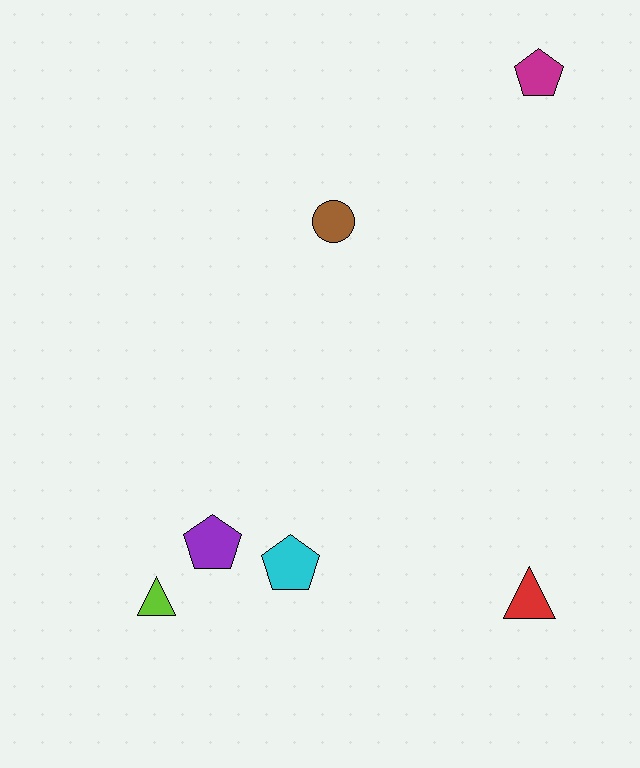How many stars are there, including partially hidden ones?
There are no stars.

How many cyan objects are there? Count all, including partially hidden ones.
There is 1 cyan object.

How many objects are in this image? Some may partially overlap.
There are 6 objects.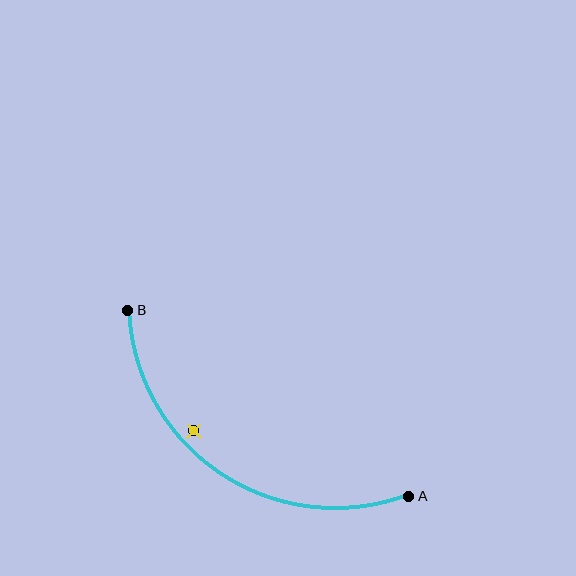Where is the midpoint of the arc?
The arc midpoint is the point on the curve farthest from the straight line joining A and B. It sits below that line.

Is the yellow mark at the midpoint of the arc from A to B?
No — the yellow mark does not lie on the arc at all. It sits slightly inside the curve.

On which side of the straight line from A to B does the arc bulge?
The arc bulges below the straight line connecting A and B.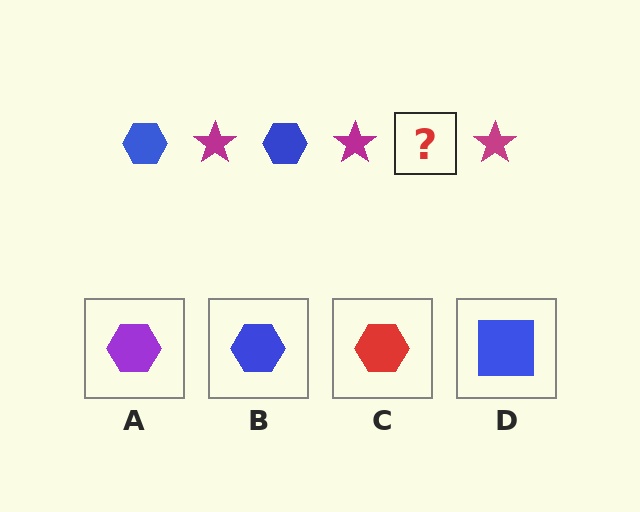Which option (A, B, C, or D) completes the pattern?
B.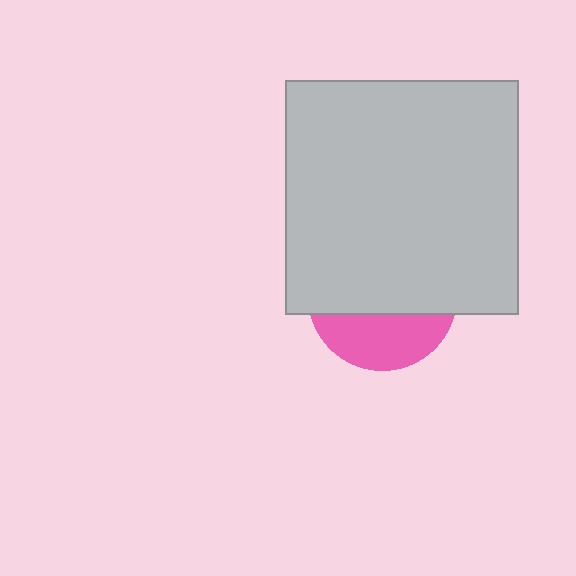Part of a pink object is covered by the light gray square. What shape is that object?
It is a circle.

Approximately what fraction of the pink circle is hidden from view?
Roughly 66% of the pink circle is hidden behind the light gray square.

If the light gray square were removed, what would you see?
You would see the complete pink circle.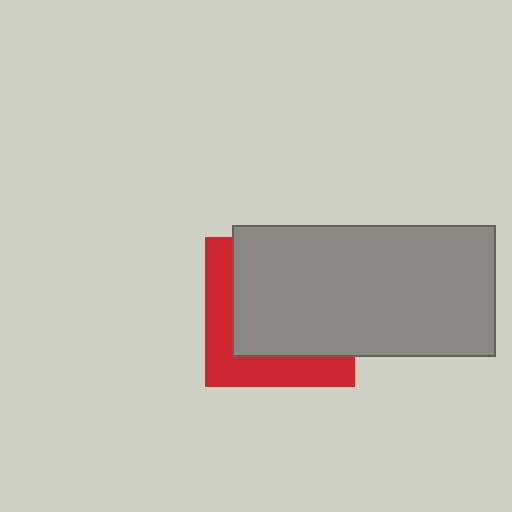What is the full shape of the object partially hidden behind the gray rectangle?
The partially hidden object is a red square.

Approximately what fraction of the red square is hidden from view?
Roughly 66% of the red square is hidden behind the gray rectangle.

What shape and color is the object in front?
The object in front is a gray rectangle.